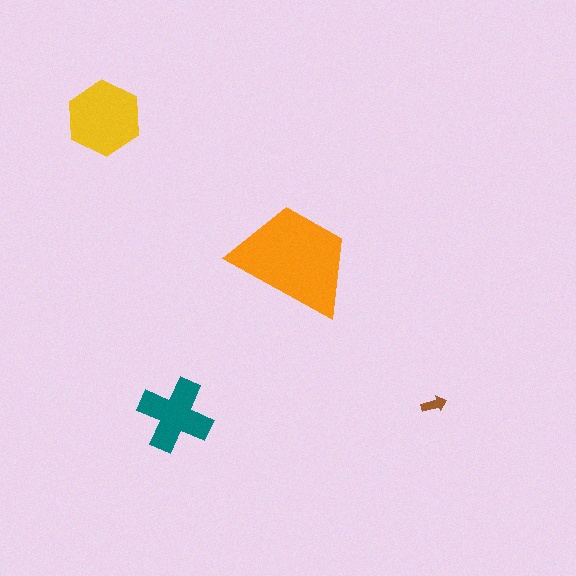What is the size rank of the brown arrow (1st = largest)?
4th.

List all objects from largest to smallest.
The orange trapezoid, the yellow hexagon, the teal cross, the brown arrow.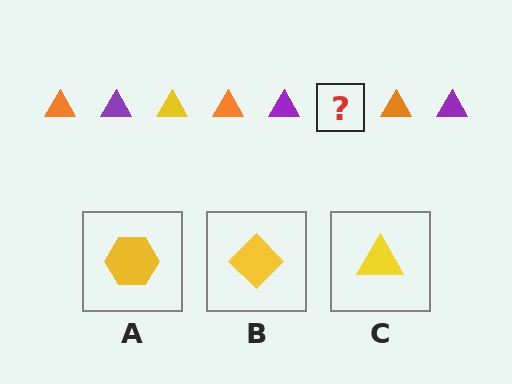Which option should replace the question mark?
Option C.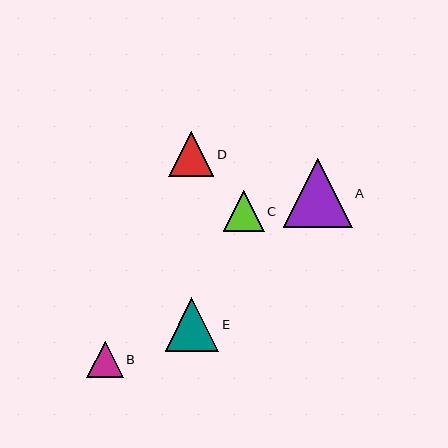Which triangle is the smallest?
Triangle B is the smallest with a size of approximately 36 pixels.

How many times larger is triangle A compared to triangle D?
Triangle A is approximately 1.5 times the size of triangle D.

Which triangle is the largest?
Triangle A is the largest with a size of approximately 69 pixels.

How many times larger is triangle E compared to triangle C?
Triangle E is approximately 1.3 times the size of triangle C.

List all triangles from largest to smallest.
From largest to smallest: A, E, D, C, B.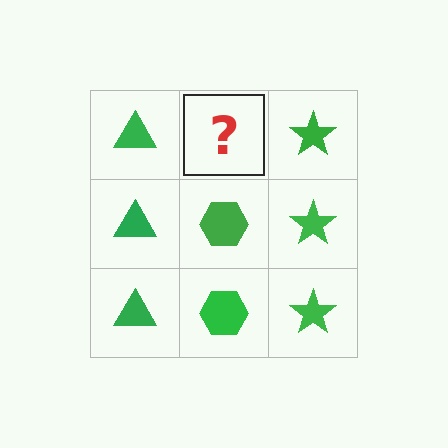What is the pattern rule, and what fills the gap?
The rule is that each column has a consistent shape. The gap should be filled with a green hexagon.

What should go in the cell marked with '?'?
The missing cell should contain a green hexagon.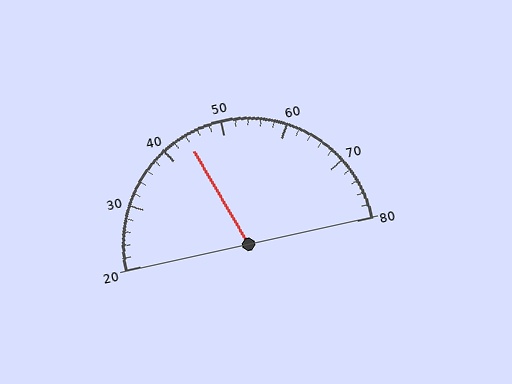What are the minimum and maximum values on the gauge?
The gauge ranges from 20 to 80.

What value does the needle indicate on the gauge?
The needle indicates approximately 44.